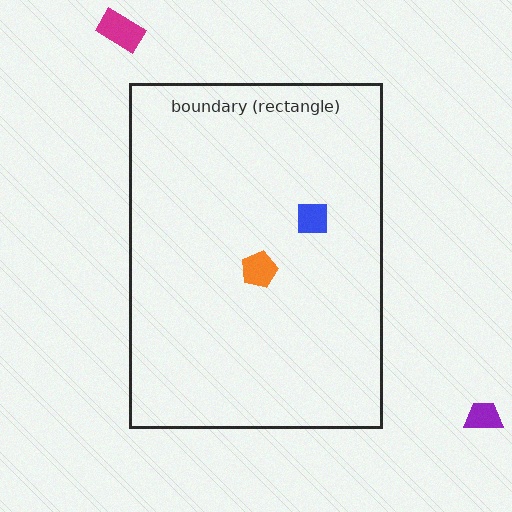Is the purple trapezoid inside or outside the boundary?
Outside.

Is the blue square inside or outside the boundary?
Inside.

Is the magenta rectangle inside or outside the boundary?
Outside.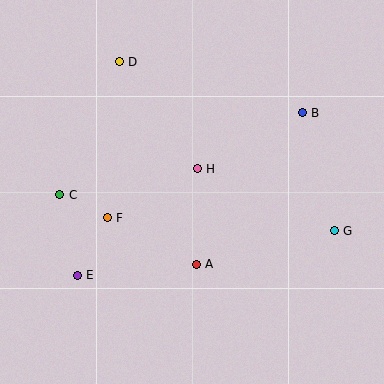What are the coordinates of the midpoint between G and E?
The midpoint between G and E is at (206, 253).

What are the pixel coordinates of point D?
Point D is at (119, 62).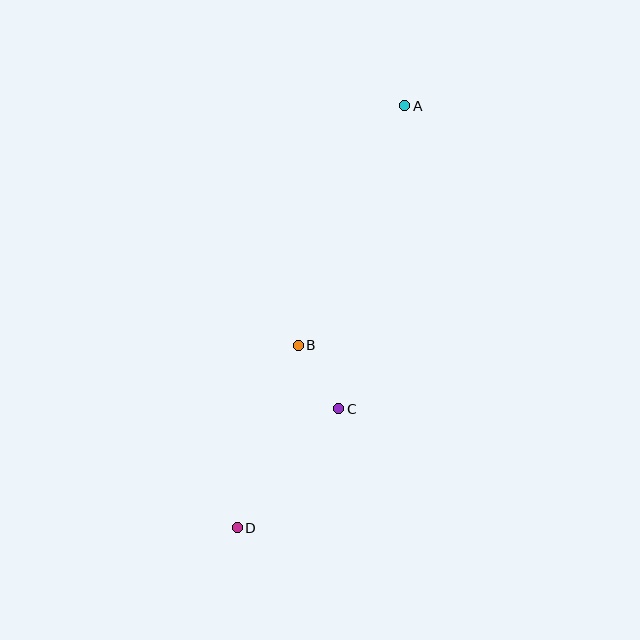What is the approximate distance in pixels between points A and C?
The distance between A and C is approximately 310 pixels.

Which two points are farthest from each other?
Points A and D are farthest from each other.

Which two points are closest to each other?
Points B and C are closest to each other.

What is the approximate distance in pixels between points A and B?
The distance between A and B is approximately 262 pixels.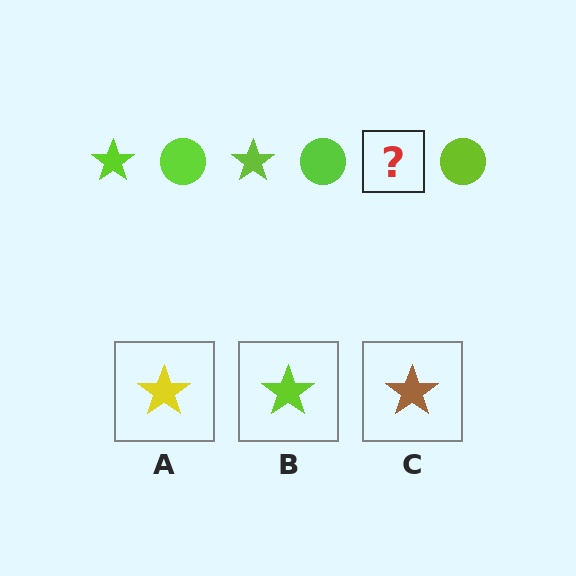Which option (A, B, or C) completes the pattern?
B.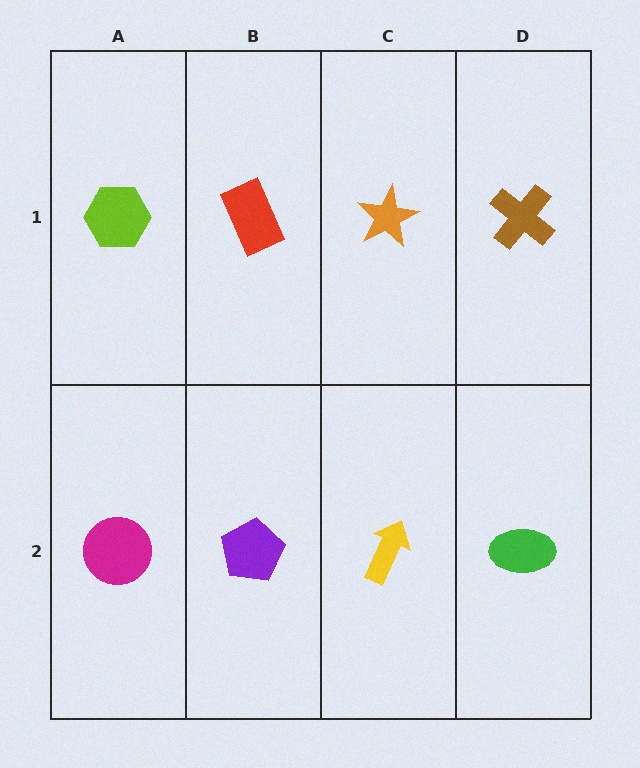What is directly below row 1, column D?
A green ellipse.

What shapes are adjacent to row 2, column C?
An orange star (row 1, column C), a purple pentagon (row 2, column B), a green ellipse (row 2, column D).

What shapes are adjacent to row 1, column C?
A yellow arrow (row 2, column C), a red rectangle (row 1, column B), a brown cross (row 1, column D).